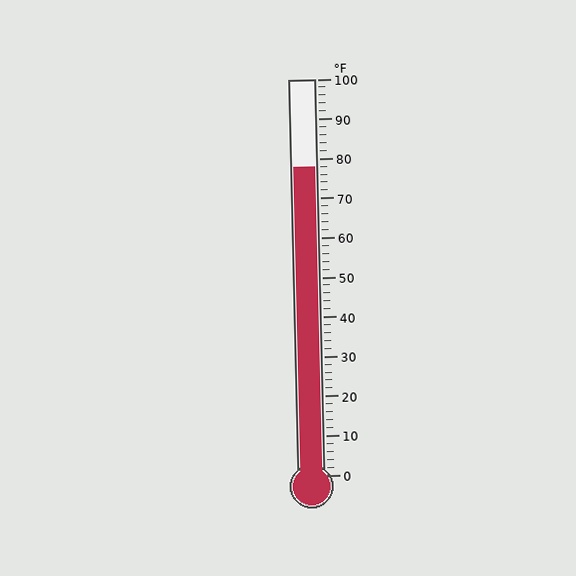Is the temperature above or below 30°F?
The temperature is above 30°F.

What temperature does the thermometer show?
The thermometer shows approximately 78°F.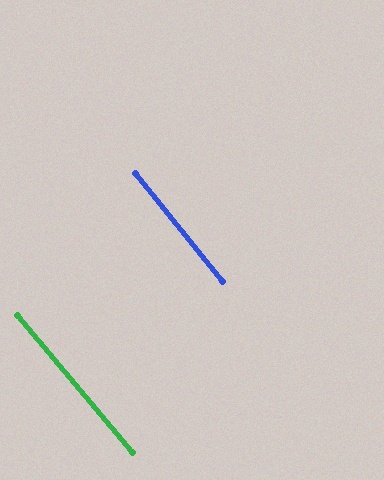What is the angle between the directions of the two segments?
Approximately 2 degrees.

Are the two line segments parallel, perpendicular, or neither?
Parallel — their directions differ by only 1.5°.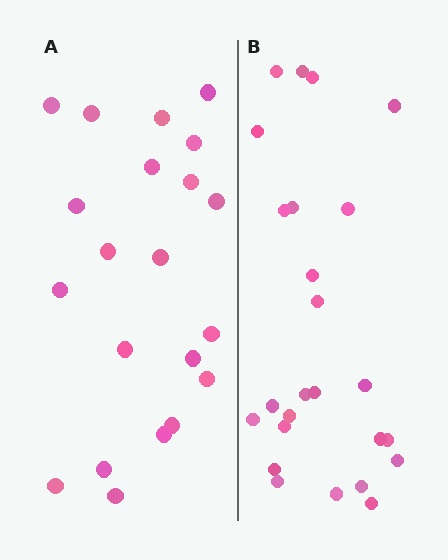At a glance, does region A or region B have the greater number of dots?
Region B (the right region) has more dots.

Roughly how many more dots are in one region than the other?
Region B has about 4 more dots than region A.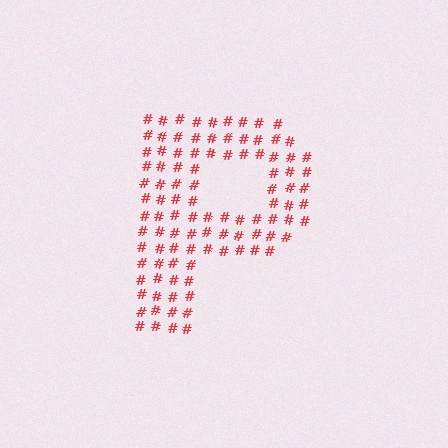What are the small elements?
The small elements are hash symbols.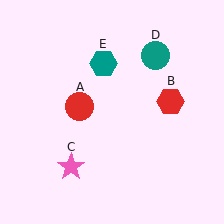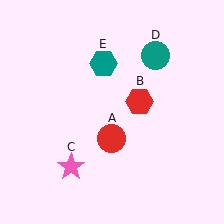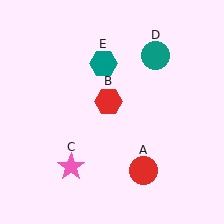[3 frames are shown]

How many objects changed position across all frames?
2 objects changed position: red circle (object A), red hexagon (object B).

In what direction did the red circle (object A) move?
The red circle (object A) moved down and to the right.